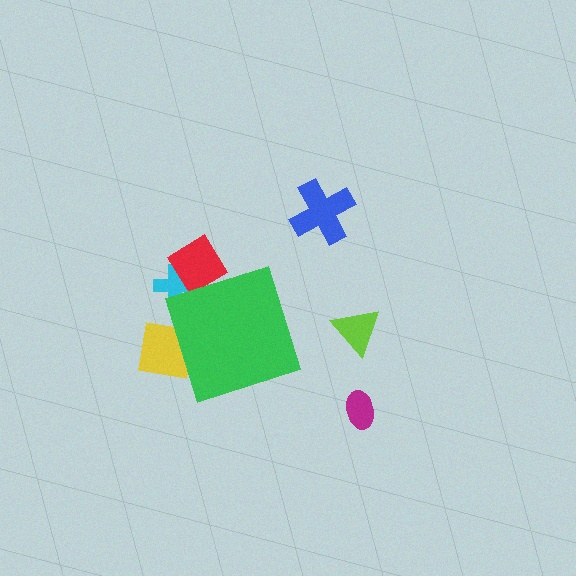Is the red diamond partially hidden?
Yes, the red diamond is partially hidden behind the green diamond.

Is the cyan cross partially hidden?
Yes, the cyan cross is partially hidden behind the green diamond.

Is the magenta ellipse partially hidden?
No, the magenta ellipse is fully visible.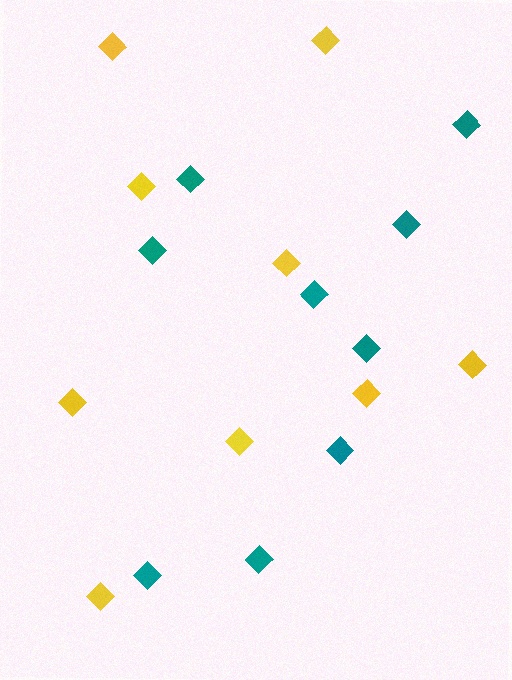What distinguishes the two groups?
There are 2 groups: one group of yellow diamonds (9) and one group of teal diamonds (9).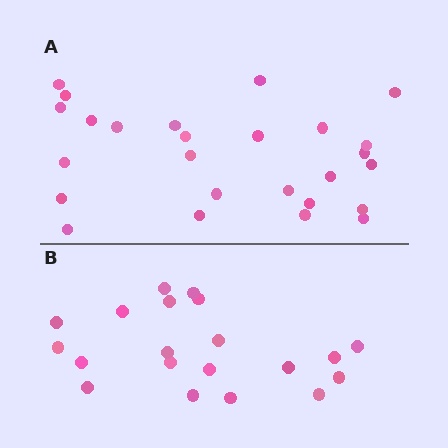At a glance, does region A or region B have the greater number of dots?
Region A (the top region) has more dots.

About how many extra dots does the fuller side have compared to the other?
Region A has about 6 more dots than region B.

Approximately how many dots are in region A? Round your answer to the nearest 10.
About 30 dots. (The exact count is 26, which rounds to 30.)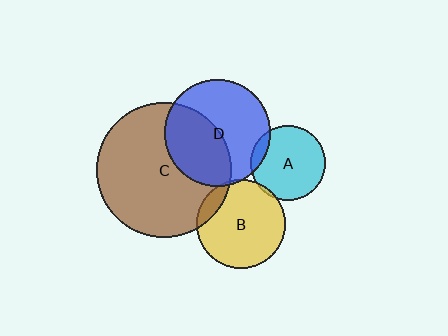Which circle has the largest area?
Circle C (brown).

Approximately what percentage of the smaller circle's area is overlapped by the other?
Approximately 45%.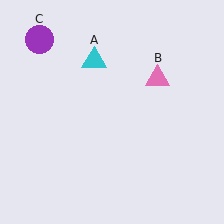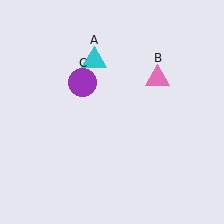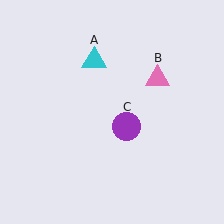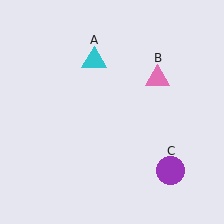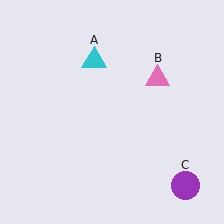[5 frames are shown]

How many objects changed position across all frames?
1 object changed position: purple circle (object C).